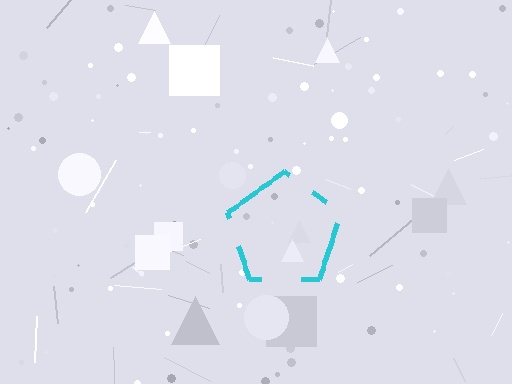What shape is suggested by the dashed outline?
The dashed outline suggests a pentagon.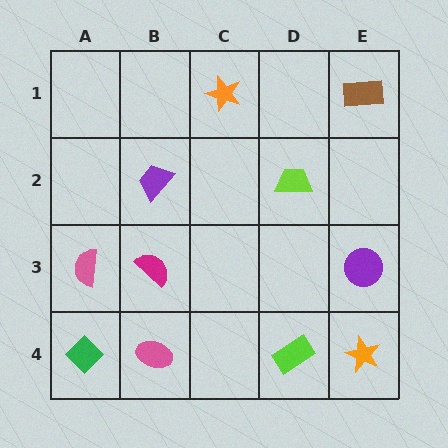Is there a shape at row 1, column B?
No, that cell is empty.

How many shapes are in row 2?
2 shapes.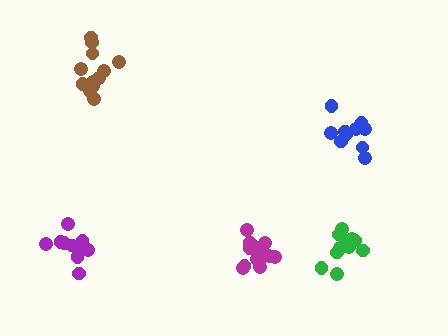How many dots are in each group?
Group 1: 13 dots, Group 2: 12 dots, Group 3: 14 dots, Group 4: 10 dots, Group 5: 10 dots (59 total).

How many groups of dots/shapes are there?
There are 5 groups.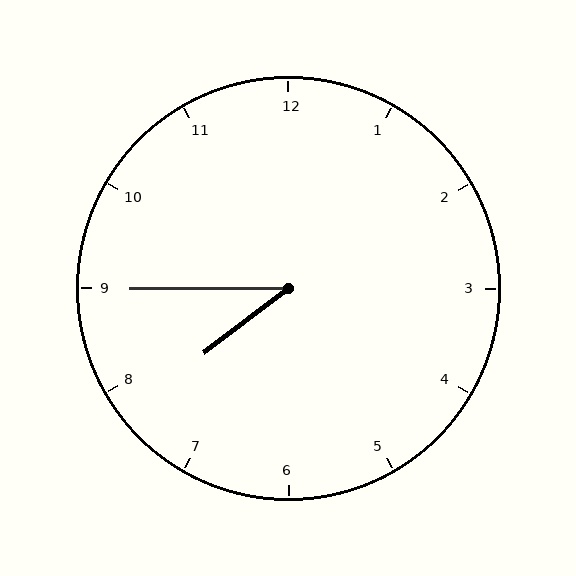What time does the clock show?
7:45.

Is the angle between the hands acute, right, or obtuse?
It is acute.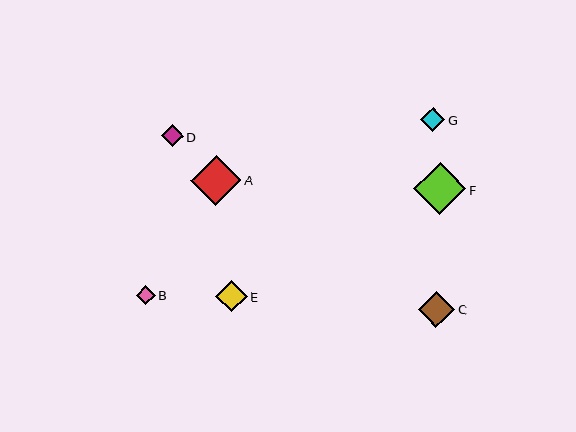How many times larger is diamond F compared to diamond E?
Diamond F is approximately 1.6 times the size of diamond E.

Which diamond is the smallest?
Diamond B is the smallest with a size of approximately 19 pixels.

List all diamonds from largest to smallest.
From largest to smallest: F, A, C, E, G, D, B.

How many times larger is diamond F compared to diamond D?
Diamond F is approximately 2.4 times the size of diamond D.